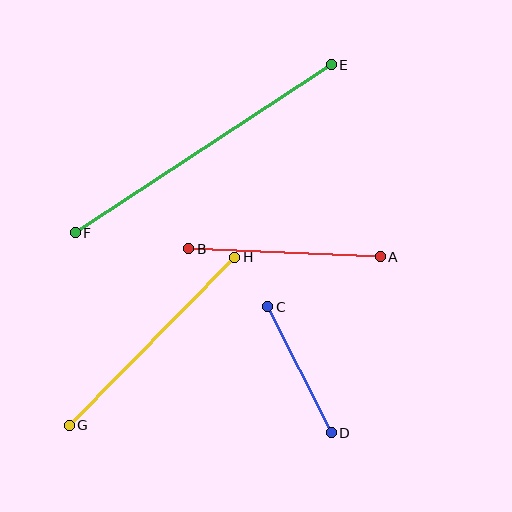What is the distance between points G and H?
The distance is approximately 236 pixels.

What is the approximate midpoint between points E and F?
The midpoint is at approximately (203, 149) pixels.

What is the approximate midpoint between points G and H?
The midpoint is at approximately (152, 341) pixels.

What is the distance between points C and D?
The distance is approximately 141 pixels.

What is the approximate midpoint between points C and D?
The midpoint is at approximately (299, 370) pixels.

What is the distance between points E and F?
The distance is approximately 306 pixels.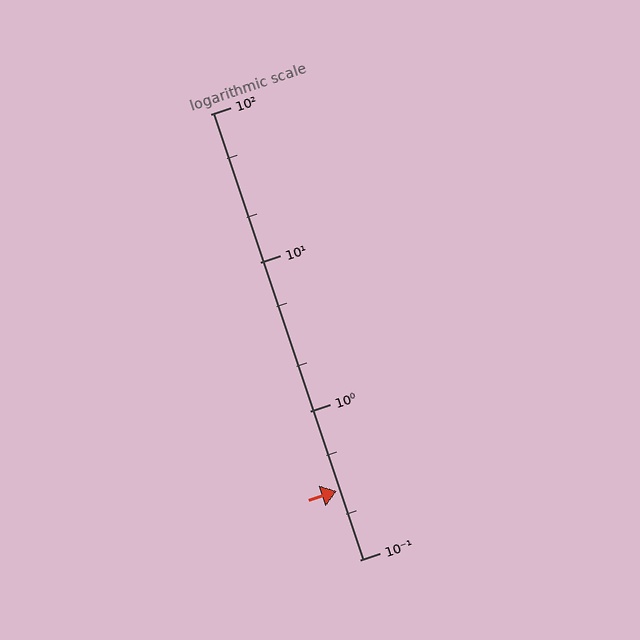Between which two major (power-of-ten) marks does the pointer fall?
The pointer is between 0.1 and 1.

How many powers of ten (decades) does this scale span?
The scale spans 3 decades, from 0.1 to 100.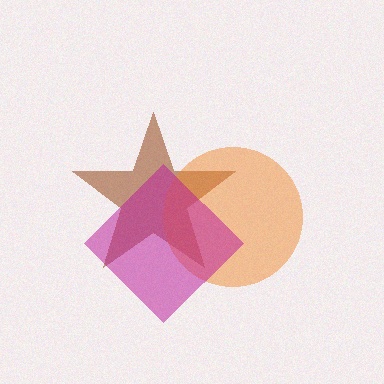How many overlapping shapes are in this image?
There are 3 overlapping shapes in the image.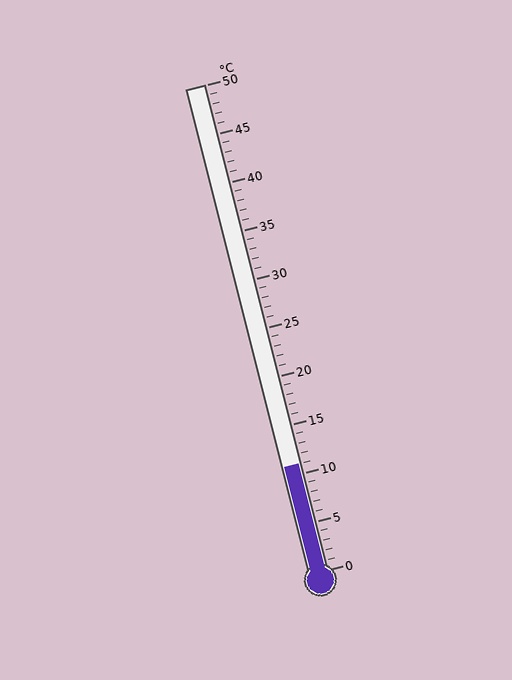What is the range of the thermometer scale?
The thermometer scale ranges from 0°C to 50°C.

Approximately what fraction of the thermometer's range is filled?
The thermometer is filled to approximately 20% of its range.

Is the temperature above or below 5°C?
The temperature is above 5°C.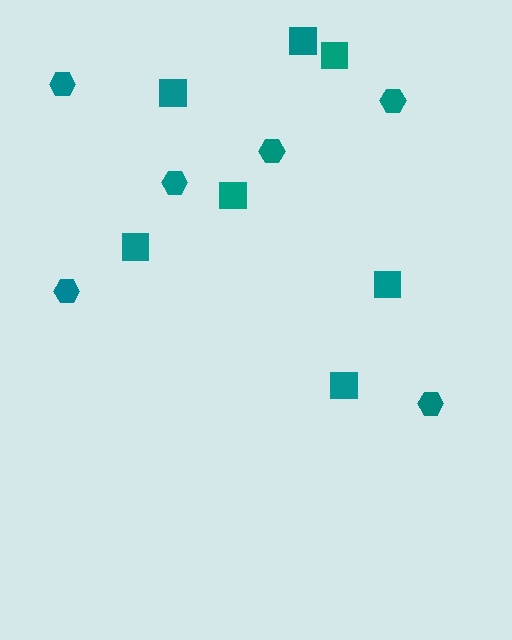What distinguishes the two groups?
There are 2 groups: one group of squares (7) and one group of hexagons (6).